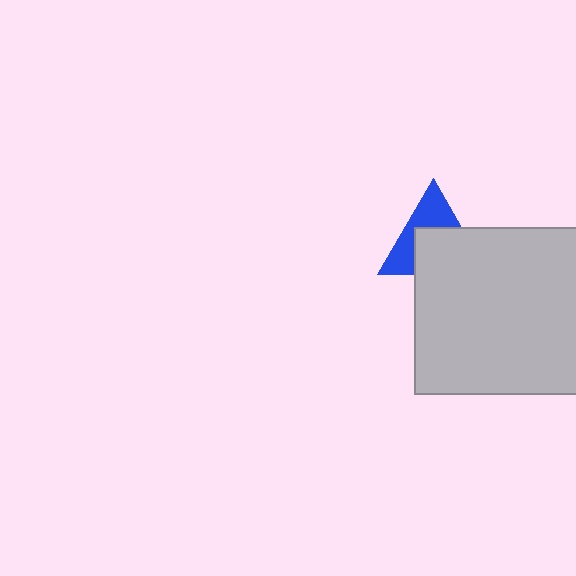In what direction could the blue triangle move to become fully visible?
The blue triangle could move up. That would shift it out from behind the light gray square entirely.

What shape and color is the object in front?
The object in front is a light gray square.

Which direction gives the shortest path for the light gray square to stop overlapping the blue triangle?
Moving down gives the shortest separation.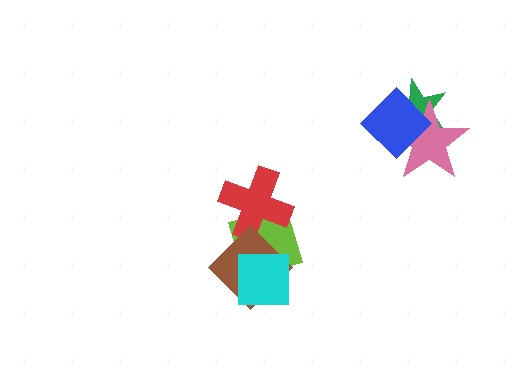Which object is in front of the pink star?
The blue diamond is in front of the pink star.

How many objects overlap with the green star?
2 objects overlap with the green star.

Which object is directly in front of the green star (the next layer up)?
The pink star is directly in front of the green star.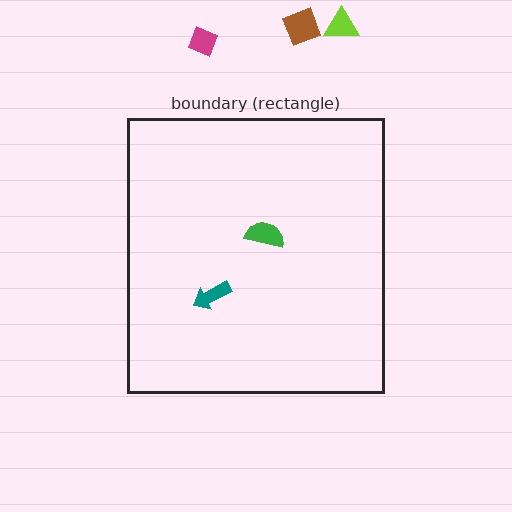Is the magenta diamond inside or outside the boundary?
Outside.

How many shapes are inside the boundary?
2 inside, 3 outside.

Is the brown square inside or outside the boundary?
Outside.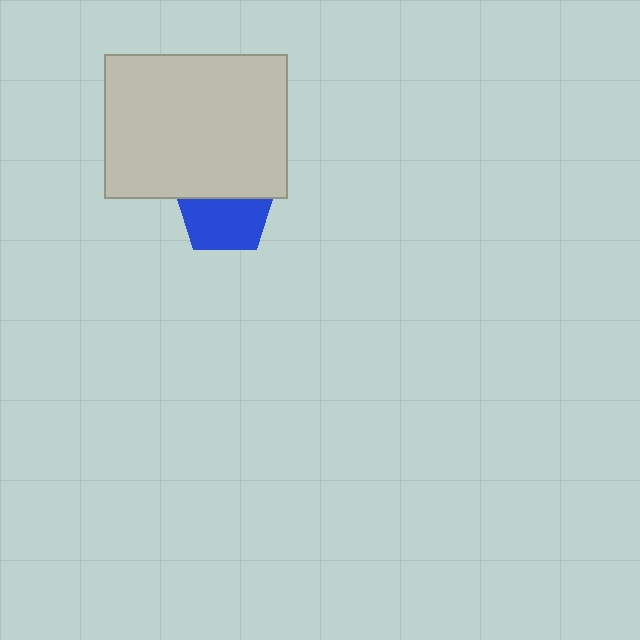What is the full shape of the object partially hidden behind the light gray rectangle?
The partially hidden object is a blue pentagon.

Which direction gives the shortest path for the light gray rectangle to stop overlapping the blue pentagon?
Moving up gives the shortest separation.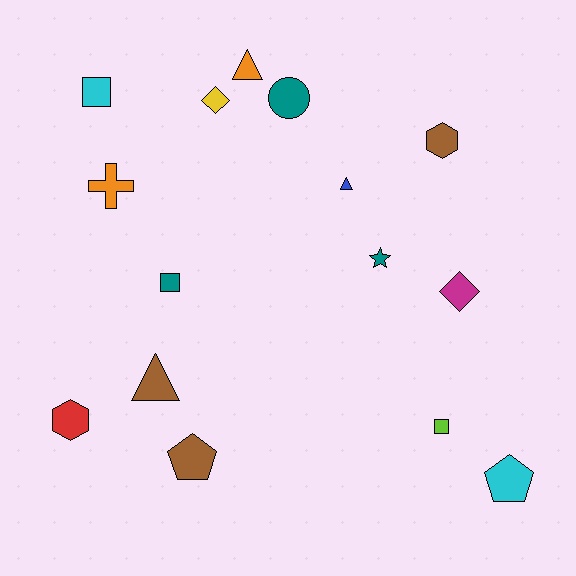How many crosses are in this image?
There is 1 cross.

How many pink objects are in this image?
There are no pink objects.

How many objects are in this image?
There are 15 objects.